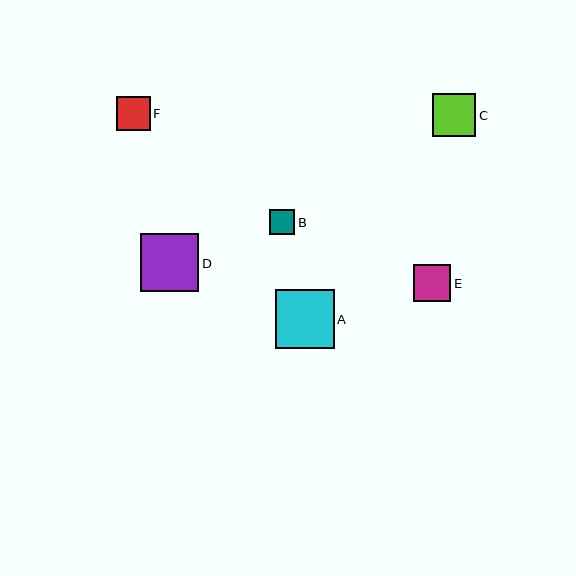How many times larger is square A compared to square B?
Square A is approximately 2.3 times the size of square B.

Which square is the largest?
Square A is the largest with a size of approximately 59 pixels.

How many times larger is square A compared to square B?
Square A is approximately 2.3 times the size of square B.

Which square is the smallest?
Square B is the smallest with a size of approximately 26 pixels.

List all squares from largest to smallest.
From largest to smallest: A, D, C, E, F, B.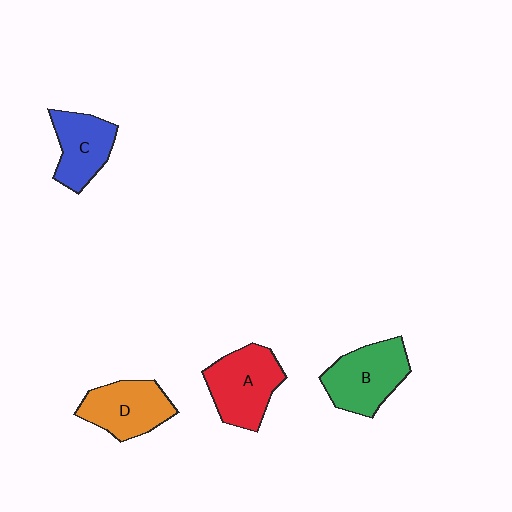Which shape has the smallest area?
Shape C (blue).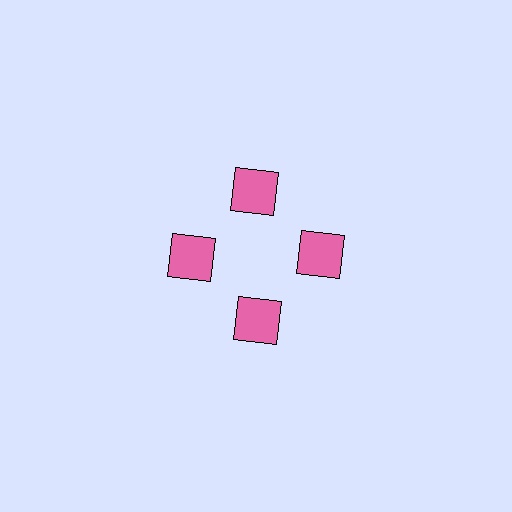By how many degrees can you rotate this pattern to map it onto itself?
The pattern maps onto itself every 90 degrees of rotation.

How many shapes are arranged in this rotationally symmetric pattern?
There are 4 shapes, arranged in 4 groups of 1.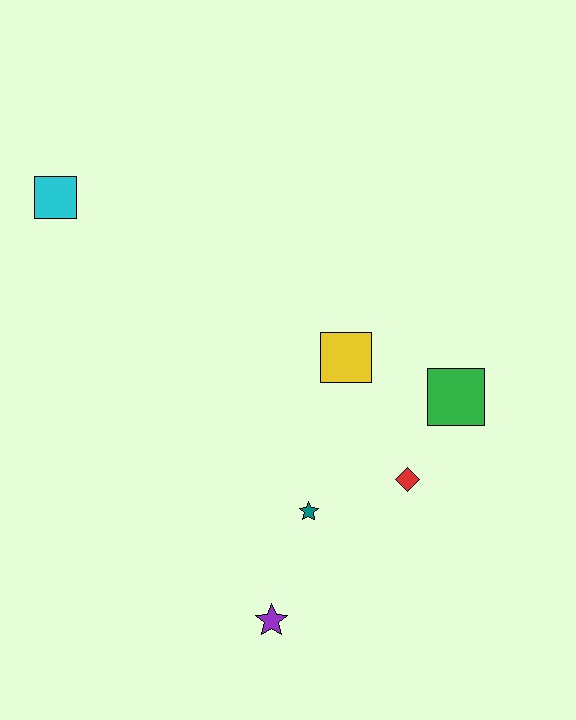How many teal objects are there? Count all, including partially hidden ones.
There is 1 teal object.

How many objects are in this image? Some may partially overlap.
There are 6 objects.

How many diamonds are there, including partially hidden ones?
There is 1 diamond.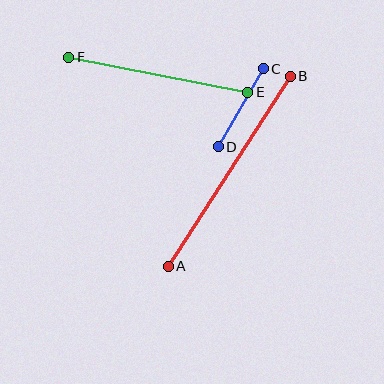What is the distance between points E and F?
The distance is approximately 182 pixels.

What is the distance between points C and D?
The distance is approximately 90 pixels.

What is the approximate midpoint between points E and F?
The midpoint is at approximately (158, 75) pixels.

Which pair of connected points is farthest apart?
Points A and B are farthest apart.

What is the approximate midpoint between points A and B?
The midpoint is at approximately (229, 171) pixels.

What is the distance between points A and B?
The distance is approximately 226 pixels.